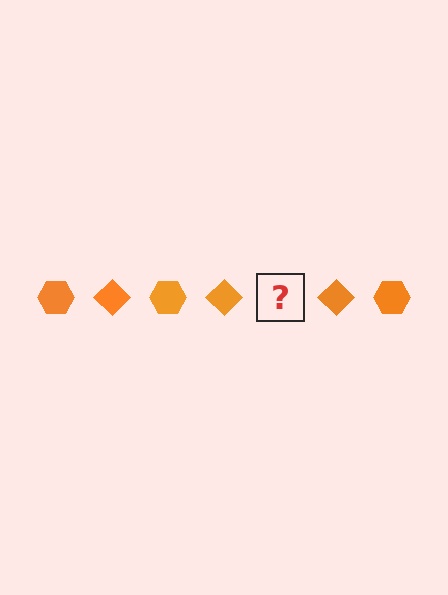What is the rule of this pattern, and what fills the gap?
The rule is that the pattern cycles through hexagon, diamond shapes in orange. The gap should be filled with an orange hexagon.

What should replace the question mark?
The question mark should be replaced with an orange hexagon.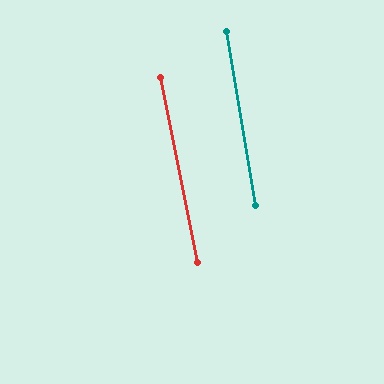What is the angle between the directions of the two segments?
Approximately 2 degrees.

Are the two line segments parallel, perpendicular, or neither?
Parallel — their directions differ by only 1.8°.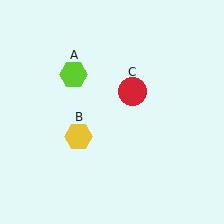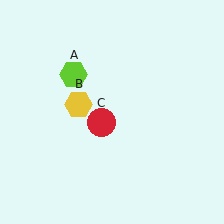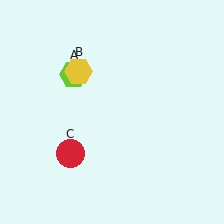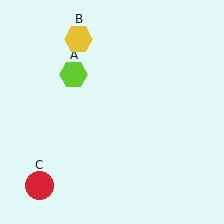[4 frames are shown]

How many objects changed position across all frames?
2 objects changed position: yellow hexagon (object B), red circle (object C).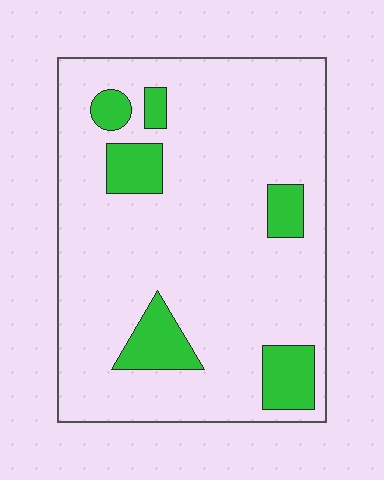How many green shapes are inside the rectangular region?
6.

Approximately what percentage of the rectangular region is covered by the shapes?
Approximately 15%.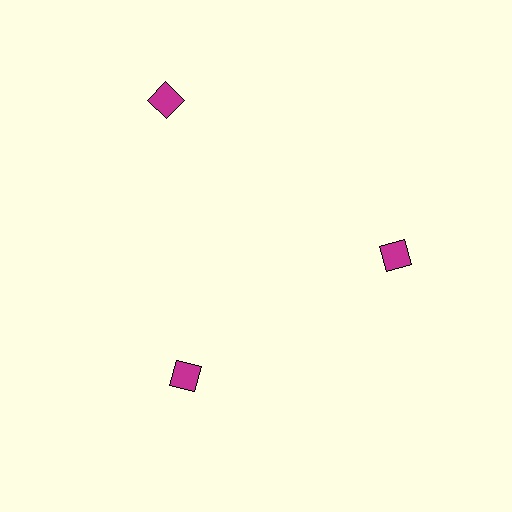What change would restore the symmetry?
The symmetry would be restored by moving it inward, back onto the ring so that all 3 squares sit at equal angles and equal distance from the center.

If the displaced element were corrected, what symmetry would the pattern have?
It would have 3-fold rotational symmetry — the pattern would map onto itself every 120 degrees.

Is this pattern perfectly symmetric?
No. The 3 magenta squares are arranged in a ring, but one element near the 11 o'clock position is pushed outward from the center, breaking the 3-fold rotational symmetry.